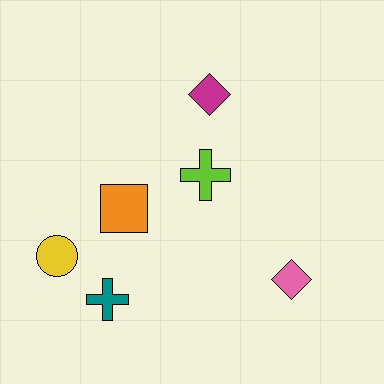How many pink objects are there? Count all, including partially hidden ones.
There is 1 pink object.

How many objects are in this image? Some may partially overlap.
There are 6 objects.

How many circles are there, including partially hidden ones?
There is 1 circle.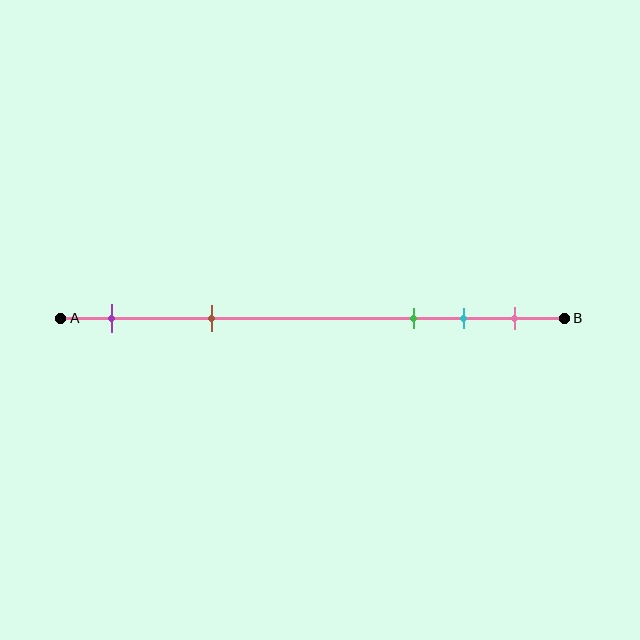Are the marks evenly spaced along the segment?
No, the marks are not evenly spaced.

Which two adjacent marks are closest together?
The cyan and pink marks are the closest adjacent pair.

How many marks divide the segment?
There are 5 marks dividing the segment.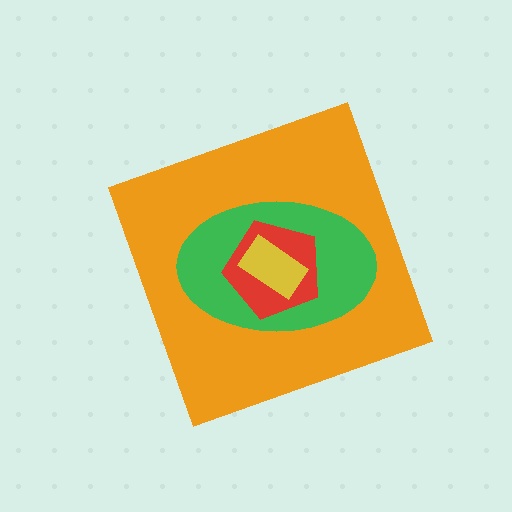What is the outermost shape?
The orange diamond.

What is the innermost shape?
The yellow rectangle.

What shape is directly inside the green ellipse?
The red pentagon.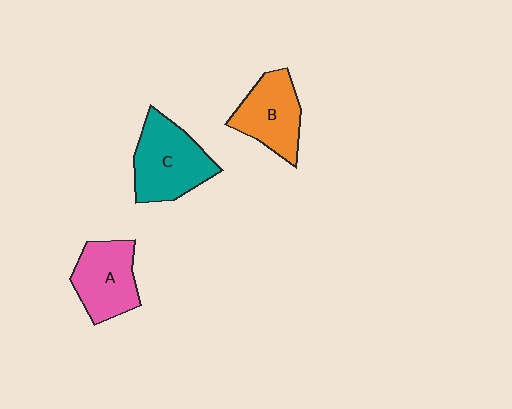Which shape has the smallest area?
Shape B (orange).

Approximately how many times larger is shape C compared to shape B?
Approximately 1.2 times.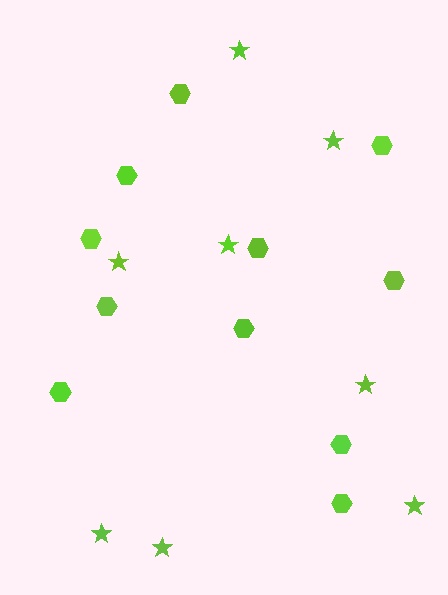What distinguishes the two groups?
There are 2 groups: one group of hexagons (11) and one group of stars (8).